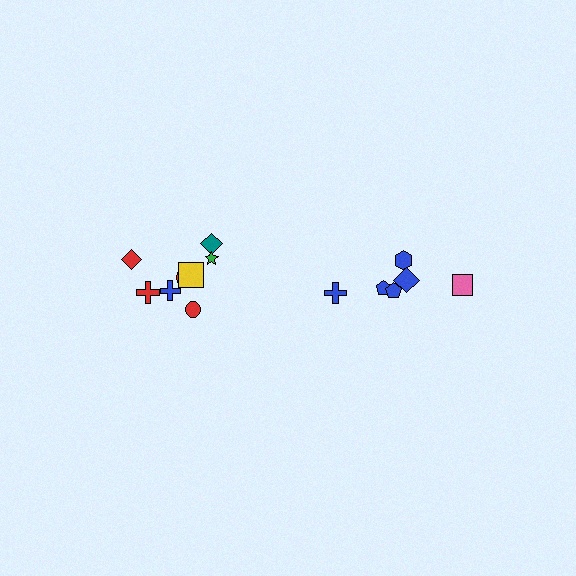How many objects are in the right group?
There are 6 objects.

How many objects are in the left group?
There are 8 objects.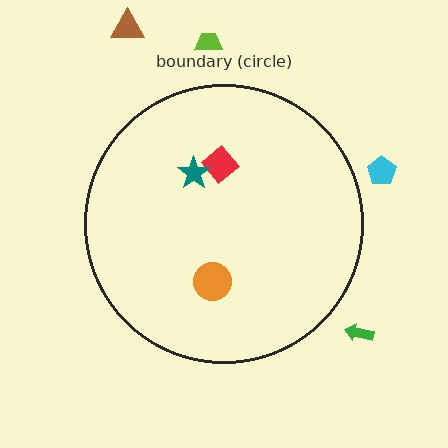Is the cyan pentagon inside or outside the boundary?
Outside.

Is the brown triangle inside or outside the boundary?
Outside.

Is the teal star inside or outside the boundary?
Inside.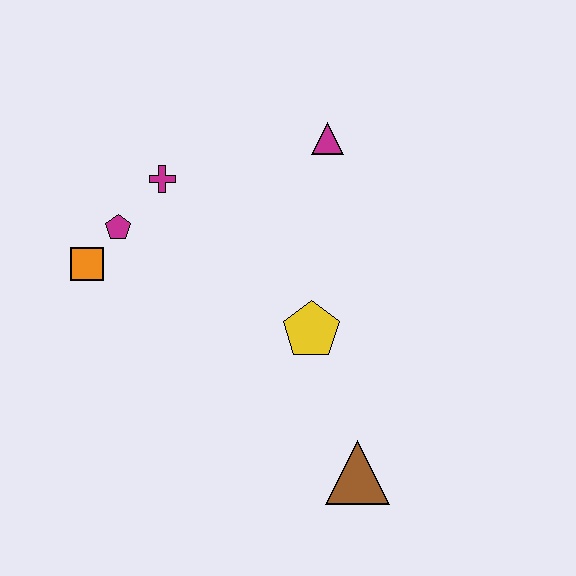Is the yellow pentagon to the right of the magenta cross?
Yes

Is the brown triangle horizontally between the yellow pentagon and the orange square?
No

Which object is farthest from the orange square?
The brown triangle is farthest from the orange square.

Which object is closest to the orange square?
The magenta pentagon is closest to the orange square.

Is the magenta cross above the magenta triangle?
No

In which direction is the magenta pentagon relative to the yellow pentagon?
The magenta pentagon is to the left of the yellow pentagon.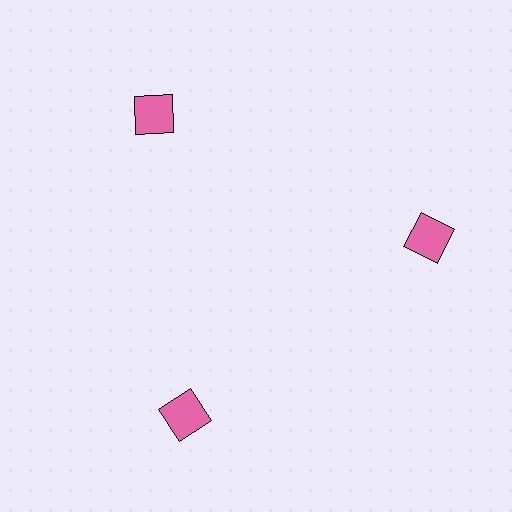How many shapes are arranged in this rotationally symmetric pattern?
There are 3 shapes, arranged in 3 groups of 1.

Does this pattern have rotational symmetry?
Yes, this pattern has 3-fold rotational symmetry. It looks the same after rotating 120 degrees around the center.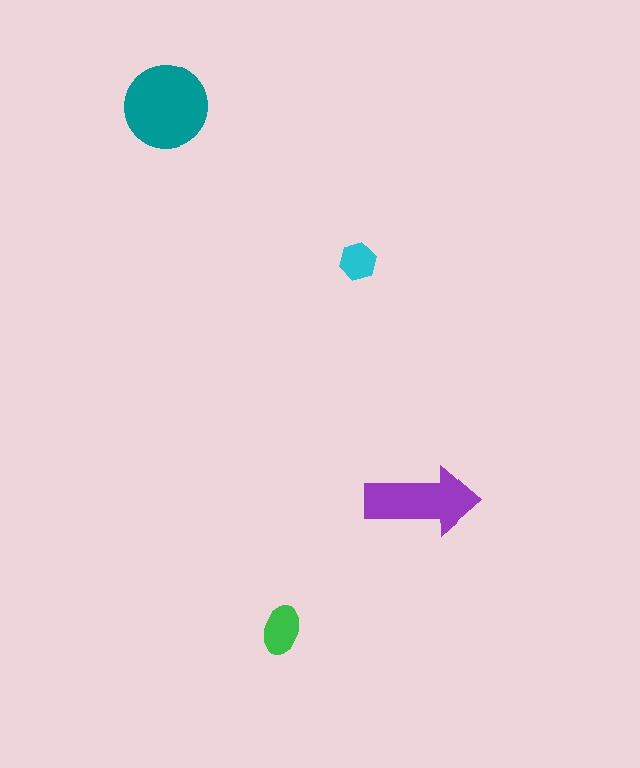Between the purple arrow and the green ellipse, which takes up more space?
The purple arrow.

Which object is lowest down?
The green ellipse is bottommost.